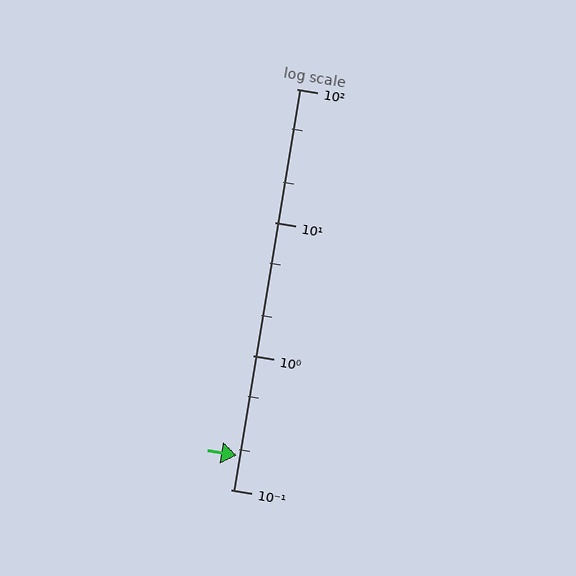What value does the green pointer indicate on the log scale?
The pointer indicates approximately 0.18.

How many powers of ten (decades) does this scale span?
The scale spans 3 decades, from 0.1 to 100.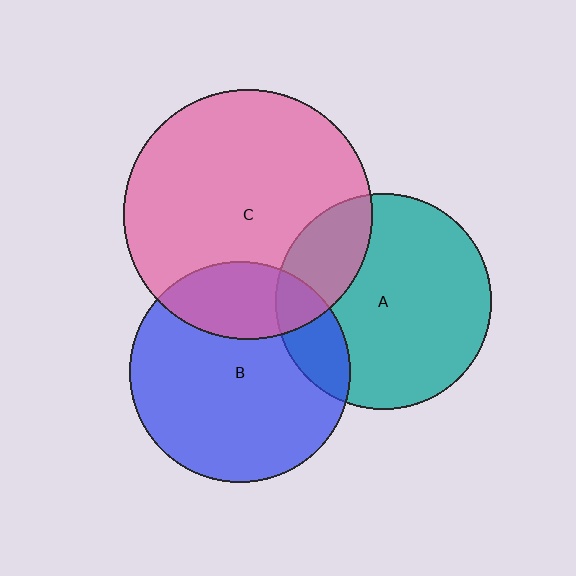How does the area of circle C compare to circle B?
Approximately 1.3 times.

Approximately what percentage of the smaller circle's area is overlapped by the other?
Approximately 15%.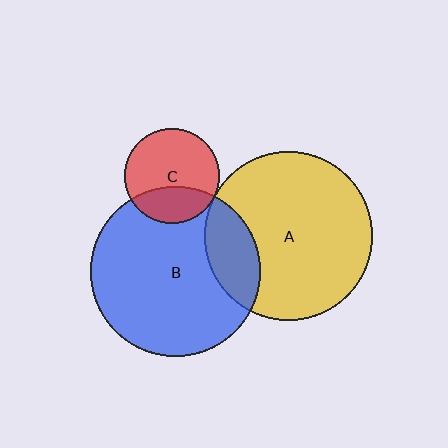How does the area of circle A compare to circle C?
Approximately 3.2 times.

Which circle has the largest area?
Circle B (blue).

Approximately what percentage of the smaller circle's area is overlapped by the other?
Approximately 20%.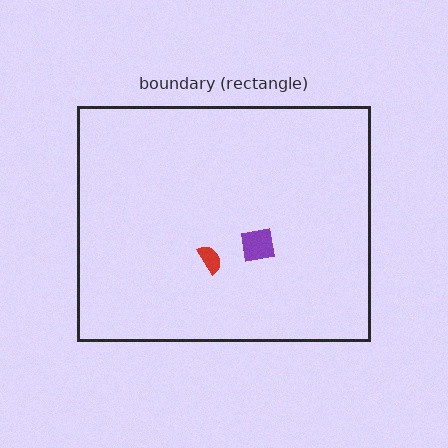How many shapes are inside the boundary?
2 inside, 0 outside.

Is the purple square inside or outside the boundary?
Inside.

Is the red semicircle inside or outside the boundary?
Inside.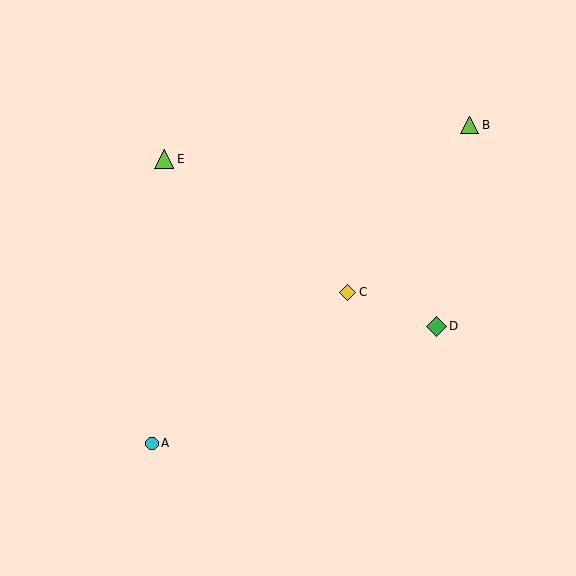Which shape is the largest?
The green diamond (labeled D) is the largest.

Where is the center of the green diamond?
The center of the green diamond is at (436, 326).